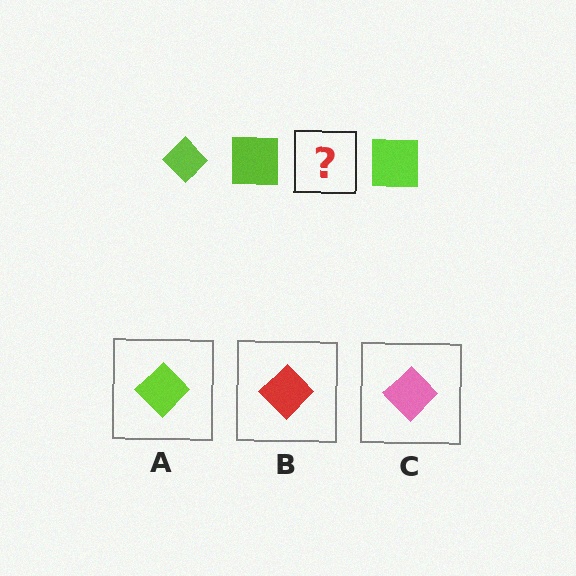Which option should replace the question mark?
Option A.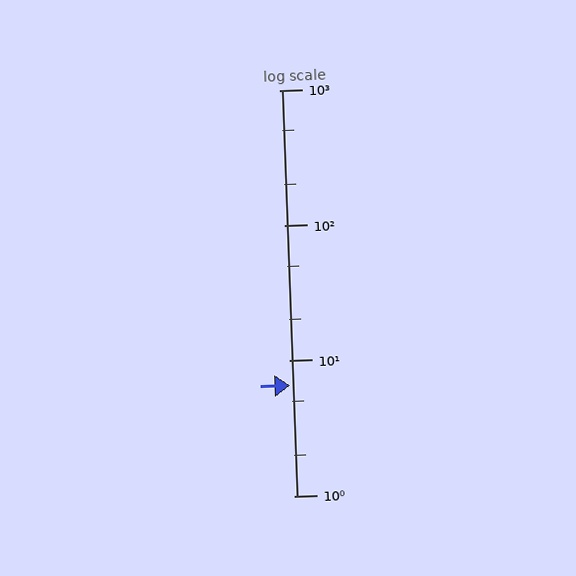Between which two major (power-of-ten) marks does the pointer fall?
The pointer is between 1 and 10.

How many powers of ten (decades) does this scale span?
The scale spans 3 decades, from 1 to 1000.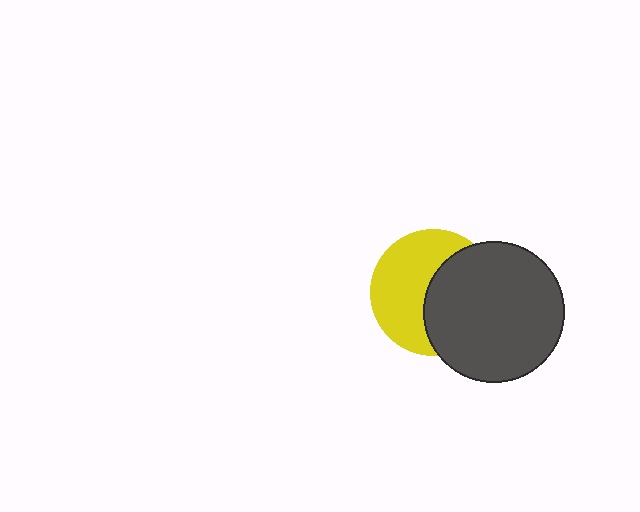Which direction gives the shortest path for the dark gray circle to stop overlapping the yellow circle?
Moving right gives the shortest separation.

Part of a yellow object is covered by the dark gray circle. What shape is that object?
It is a circle.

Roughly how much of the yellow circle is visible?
About half of it is visible (roughly 53%).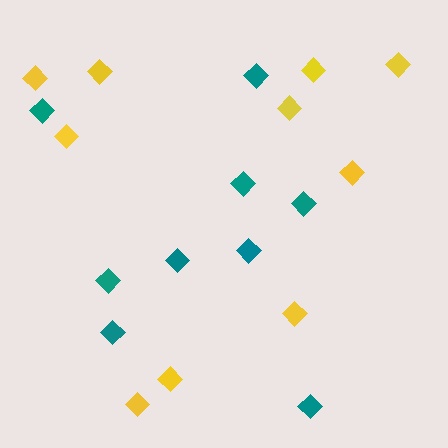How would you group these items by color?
There are 2 groups: one group of teal diamonds (9) and one group of yellow diamonds (10).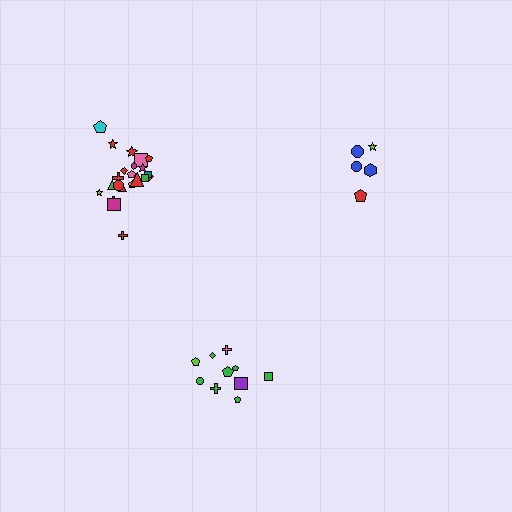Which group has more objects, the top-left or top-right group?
The top-left group.